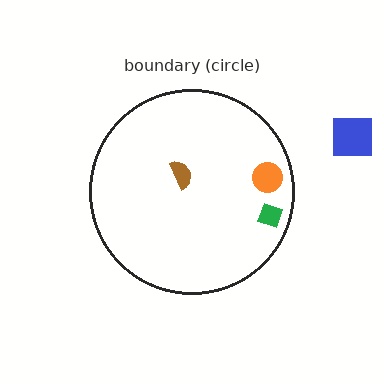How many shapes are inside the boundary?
3 inside, 1 outside.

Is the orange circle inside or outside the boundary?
Inside.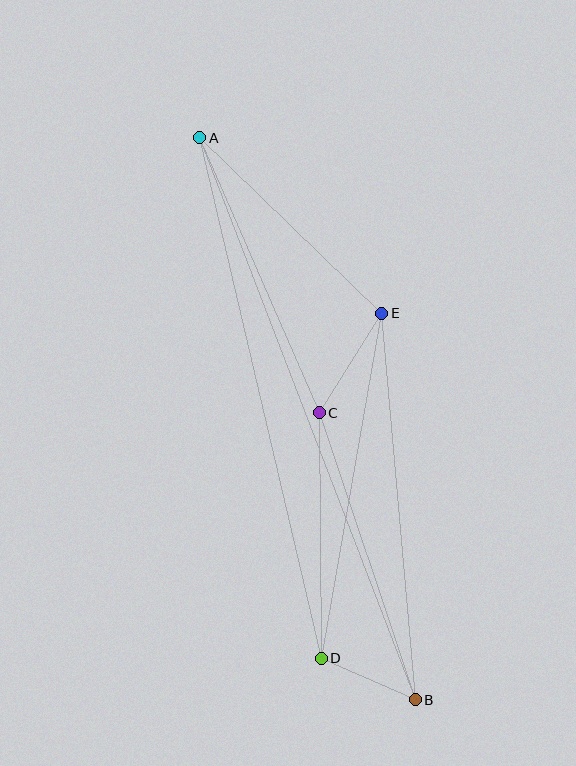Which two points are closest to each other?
Points B and D are closest to each other.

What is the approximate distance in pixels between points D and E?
The distance between D and E is approximately 350 pixels.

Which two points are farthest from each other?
Points A and B are farthest from each other.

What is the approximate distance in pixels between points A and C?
The distance between A and C is approximately 300 pixels.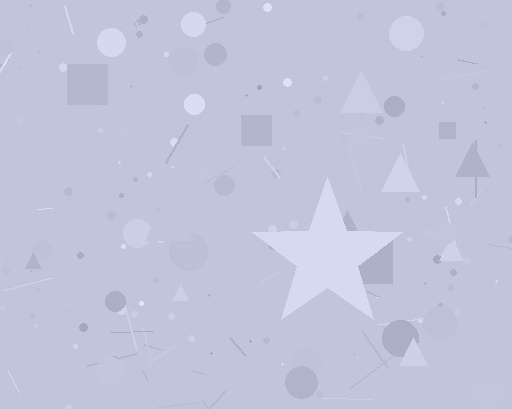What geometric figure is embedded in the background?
A star is embedded in the background.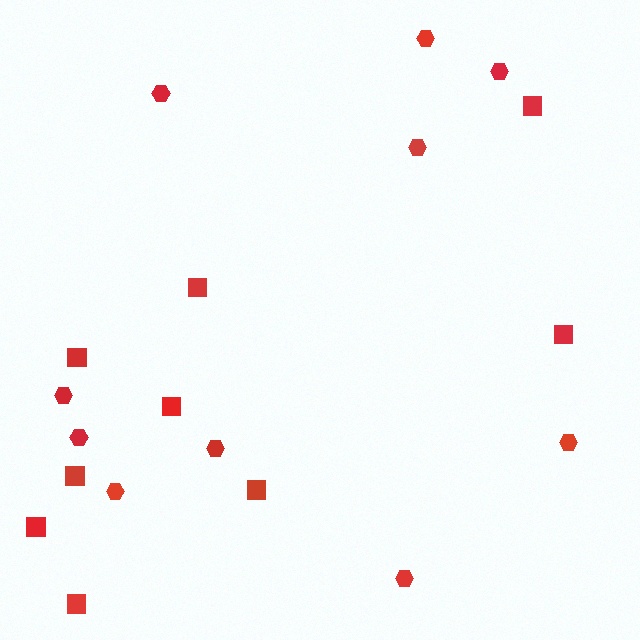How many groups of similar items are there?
There are 2 groups: one group of squares (9) and one group of hexagons (10).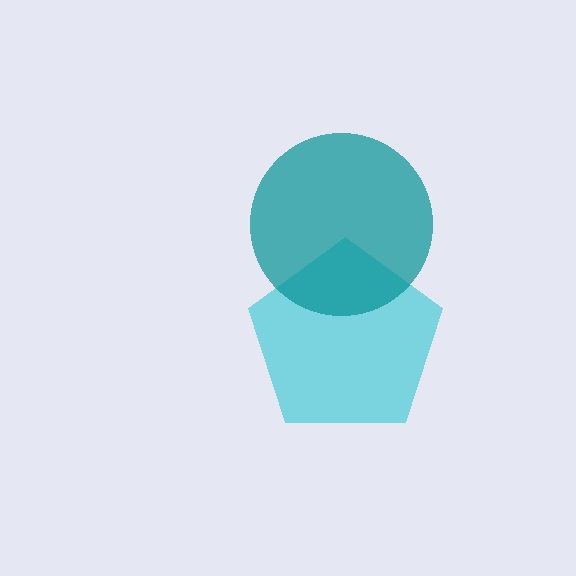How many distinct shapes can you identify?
There are 2 distinct shapes: a cyan pentagon, a teal circle.